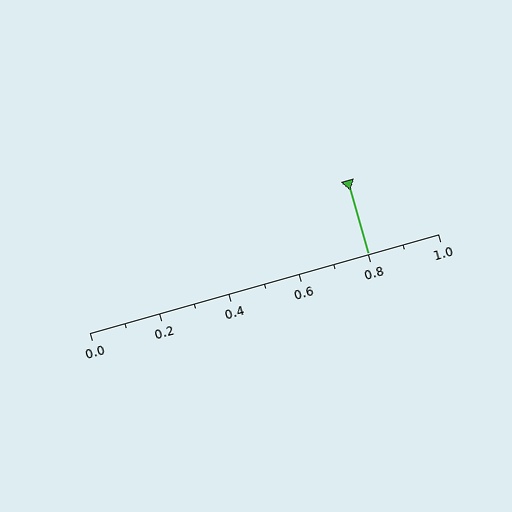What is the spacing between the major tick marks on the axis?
The major ticks are spaced 0.2 apart.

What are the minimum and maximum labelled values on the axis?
The axis runs from 0.0 to 1.0.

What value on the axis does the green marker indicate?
The marker indicates approximately 0.8.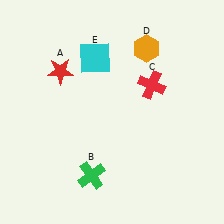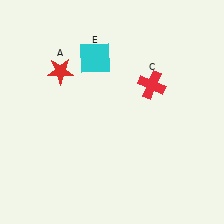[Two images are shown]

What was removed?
The green cross (B), the orange hexagon (D) were removed in Image 2.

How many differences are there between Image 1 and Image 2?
There are 2 differences between the two images.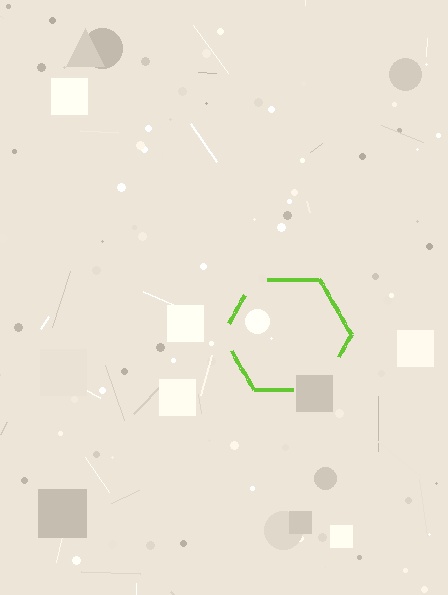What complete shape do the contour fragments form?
The contour fragments form a hexagon.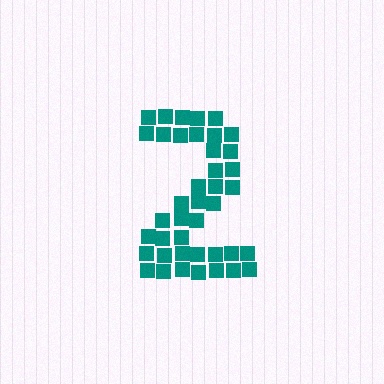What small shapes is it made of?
It is made of small squares.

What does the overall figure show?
The overall figure shows the digit 2.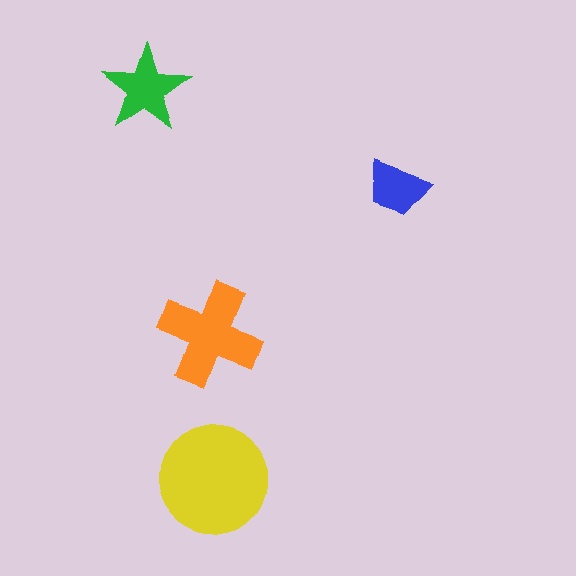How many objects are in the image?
There are 4 objects in the image.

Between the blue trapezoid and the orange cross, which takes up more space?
The orange cross.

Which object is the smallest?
The blue trapezoid.